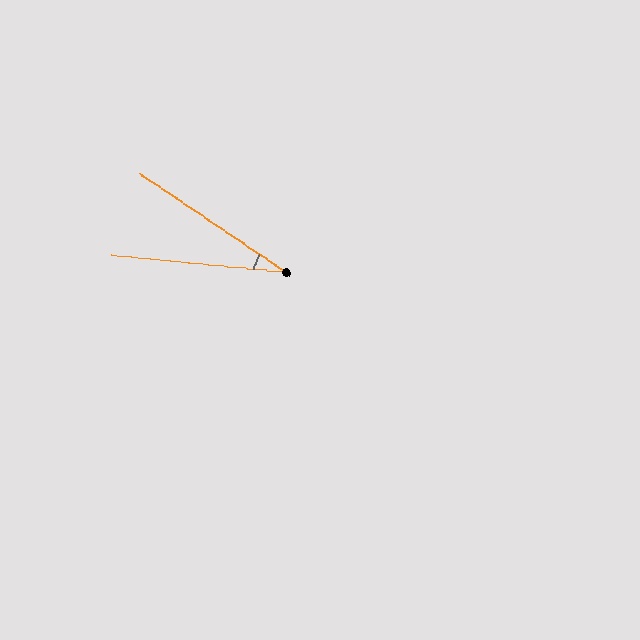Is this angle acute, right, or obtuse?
It is acute.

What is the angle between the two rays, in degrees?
Approximately 28 degrees.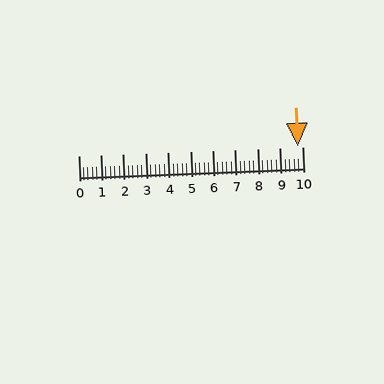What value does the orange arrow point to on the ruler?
The orange arrow points to approximately 9.8.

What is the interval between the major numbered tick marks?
The major tick marks are spaced 1 units apart.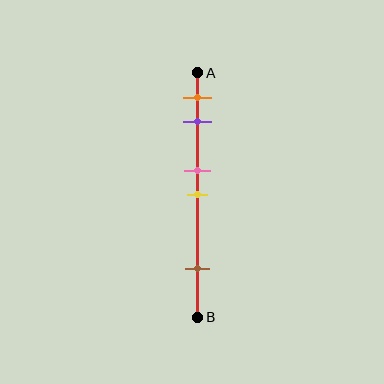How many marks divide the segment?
There are 5 marks dividing the segment.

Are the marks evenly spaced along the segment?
No, the marks are not evenly spaced.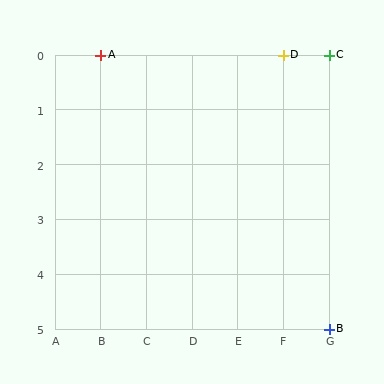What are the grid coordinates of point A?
Point A is at grid coordinates (B, 0).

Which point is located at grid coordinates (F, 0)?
Point D is at (F, 0).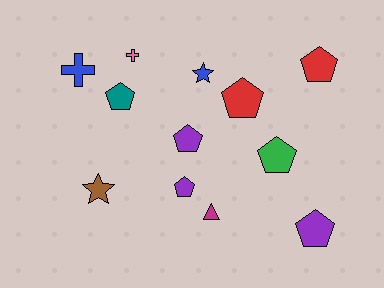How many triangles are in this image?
There is 1 triangle.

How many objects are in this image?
There are 12 objects.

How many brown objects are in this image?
There is 1 brown object.